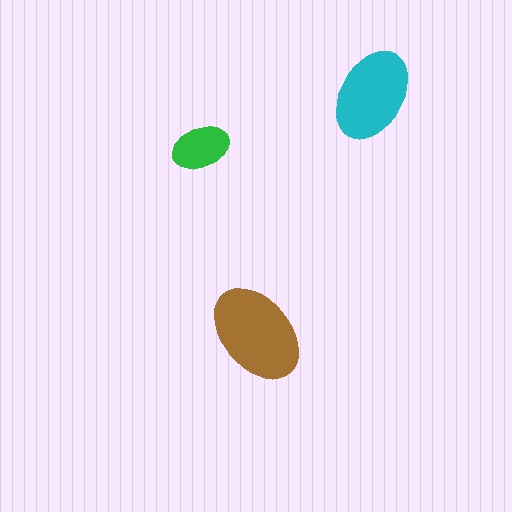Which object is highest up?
The cyan ellipse is topmost.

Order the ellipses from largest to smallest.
the brown one, the cyan one, the green one.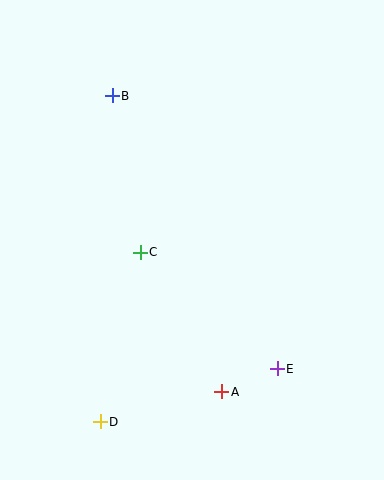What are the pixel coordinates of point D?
Point D is at (100, 422).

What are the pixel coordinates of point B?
Point B is at (112, 96).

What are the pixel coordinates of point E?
Point E is at (277, 369).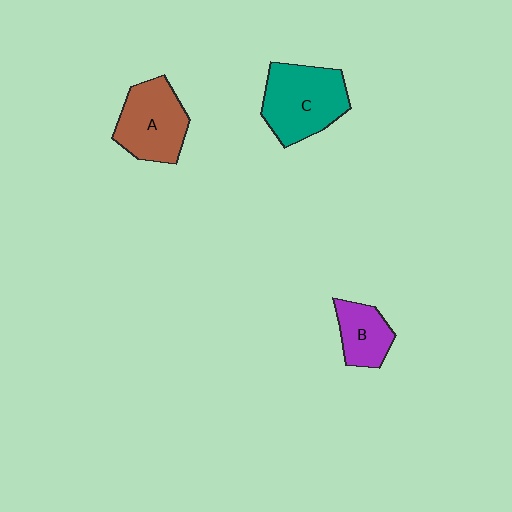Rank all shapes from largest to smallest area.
From largest to smallest: C (teal), A (brown), B (purple).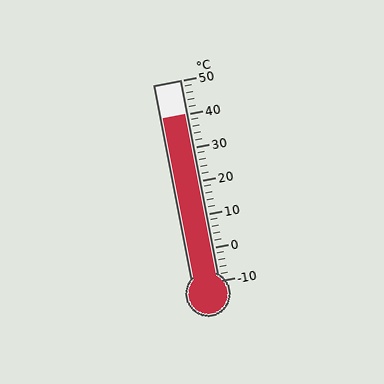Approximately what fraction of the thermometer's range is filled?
The thermometer is filled to approximately 85% of its range.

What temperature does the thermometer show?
The thermometer shows approximately 40°C.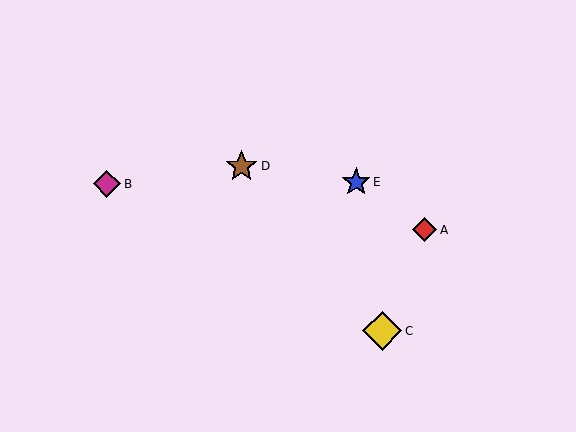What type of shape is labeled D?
Shape D is a brown star.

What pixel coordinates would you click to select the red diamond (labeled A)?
Click at (425, 230) to select the red diamond A.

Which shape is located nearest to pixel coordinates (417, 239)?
The red diamond (labeled A) at (425, 230) is nearest to that location.